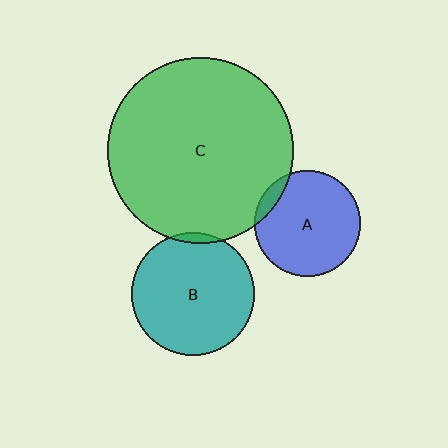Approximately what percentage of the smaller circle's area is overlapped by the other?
Approximately 10%.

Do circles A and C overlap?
Yes.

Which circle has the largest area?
Circle C (green).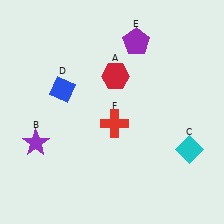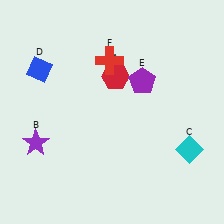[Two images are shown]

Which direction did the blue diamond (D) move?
The blue diamond (D) moved left.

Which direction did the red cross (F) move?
The red cross (F) moved up.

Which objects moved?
The objects that moved are: the blue diamond (D), the purple pentagon (E), the red cross (F).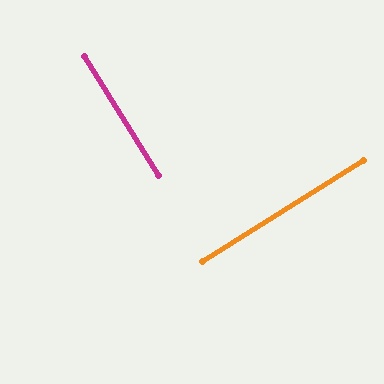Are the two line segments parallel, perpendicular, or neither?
Perpendicular — they meet at approximately 90°.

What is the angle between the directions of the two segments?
Approximately 90 degrees.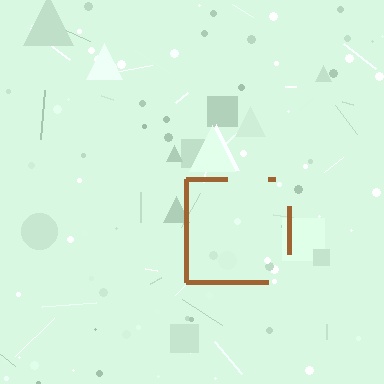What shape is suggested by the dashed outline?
The dashed outline suggests a square.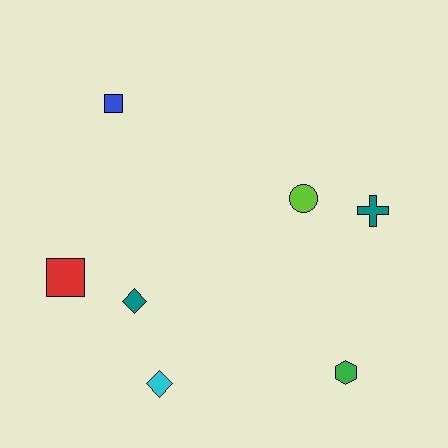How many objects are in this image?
There are 7 objects.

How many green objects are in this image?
There is 1 green object.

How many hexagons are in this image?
There is 1 hexagon.